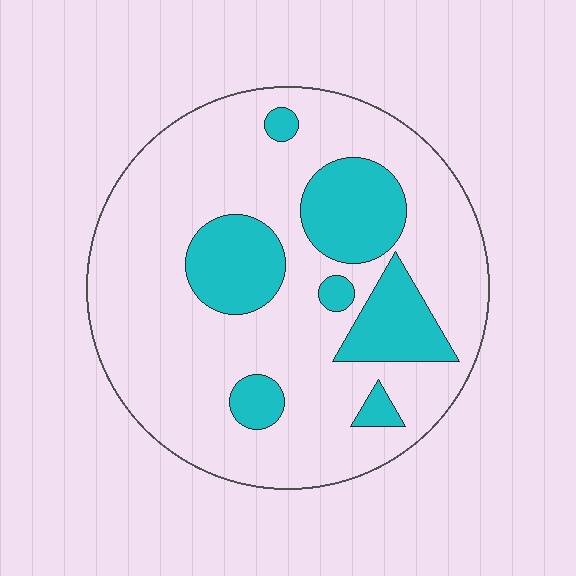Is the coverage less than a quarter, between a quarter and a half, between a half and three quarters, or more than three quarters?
Less than a quarter.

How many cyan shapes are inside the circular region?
7.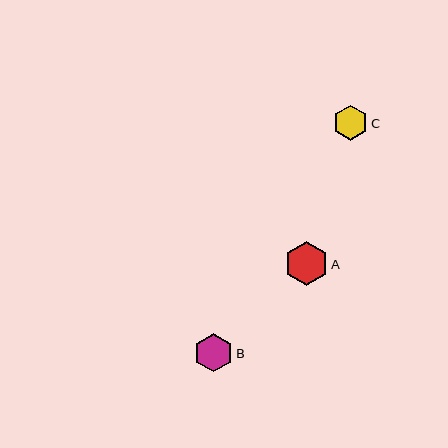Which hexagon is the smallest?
Hexagon C is the smallest with a size of approximately 35 pixels.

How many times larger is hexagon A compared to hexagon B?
Hexagon A is approximately 1.1 times the size of hexagon B.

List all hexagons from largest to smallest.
From largest to smallest: A, B, C.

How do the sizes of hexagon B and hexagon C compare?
Hexagon B and hexagon C are approximately the same size.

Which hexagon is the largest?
Hexagon A is the largest with a size of approximately 44 pixels.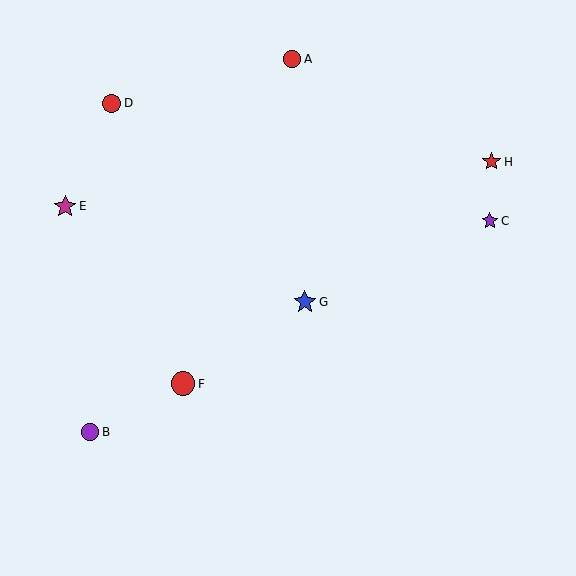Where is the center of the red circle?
The center of the red circle is at (183, 384).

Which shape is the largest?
The red circle (labeled F) is the largest.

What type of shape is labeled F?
Shape F is a red circle.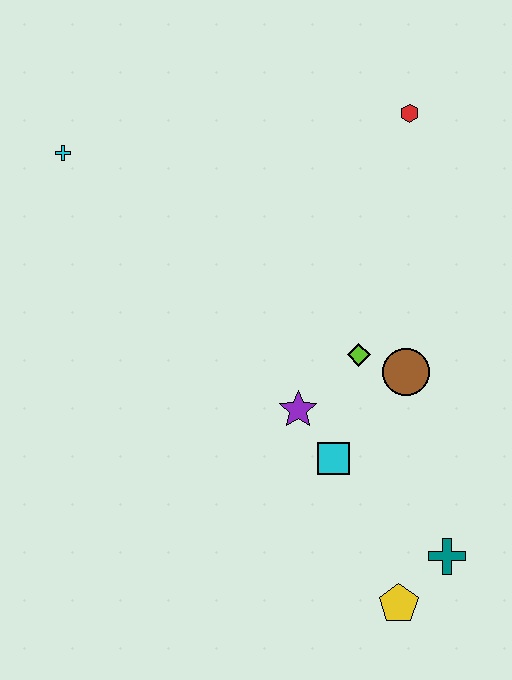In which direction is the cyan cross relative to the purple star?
The cyan cross is above the purple star.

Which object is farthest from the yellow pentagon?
The cyan cross is farthest from the yellow pentagon.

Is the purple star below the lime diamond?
Yes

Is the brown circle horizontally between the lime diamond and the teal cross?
Yes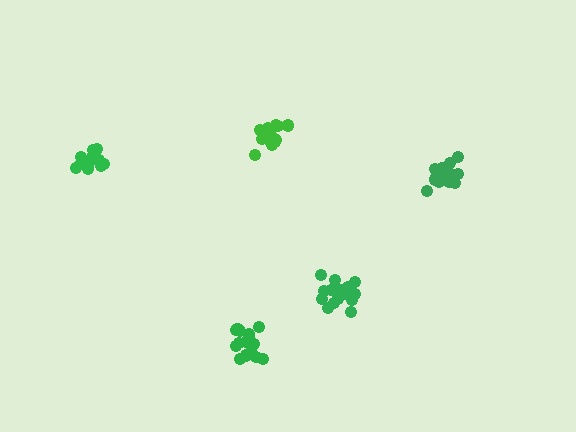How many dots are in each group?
Group 1: 16 dots, Group 2: 18 dots, Group 3: 18 dots, Group 4: 15 dots, Group 5: 15 dots (82 total).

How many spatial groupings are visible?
There are 5 spatial groupings.